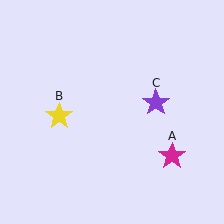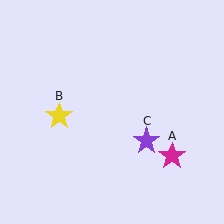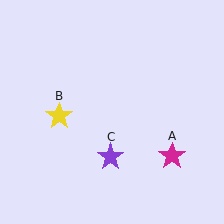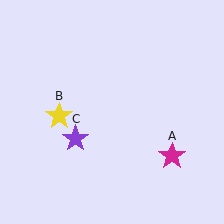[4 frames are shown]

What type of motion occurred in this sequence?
The purple star (object C) rotated clockwise around the center of the scene.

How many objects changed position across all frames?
1 object changed position: purple star (object C).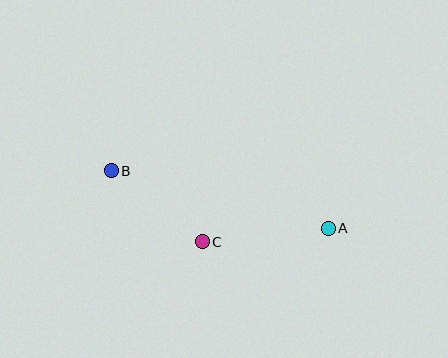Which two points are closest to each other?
Points B and C are closest to each other.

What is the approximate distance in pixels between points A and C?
The distance between A and C is approximately 126 pixels.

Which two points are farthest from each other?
Points A and B are farthest from each other.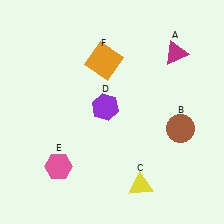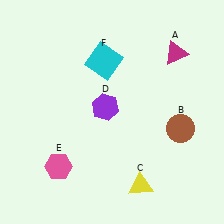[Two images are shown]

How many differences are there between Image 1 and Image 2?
There is 1 difference between the two images.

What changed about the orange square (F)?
In Image 1, F is orange. In Image 2, it changed to cyan.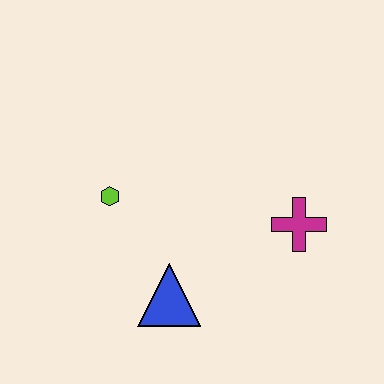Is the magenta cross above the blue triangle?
Yes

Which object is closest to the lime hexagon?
The blue triangle is closest to the lime hexagon.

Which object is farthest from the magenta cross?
The lime hexagon is farthest from the magenta cross.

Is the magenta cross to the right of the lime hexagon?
Yes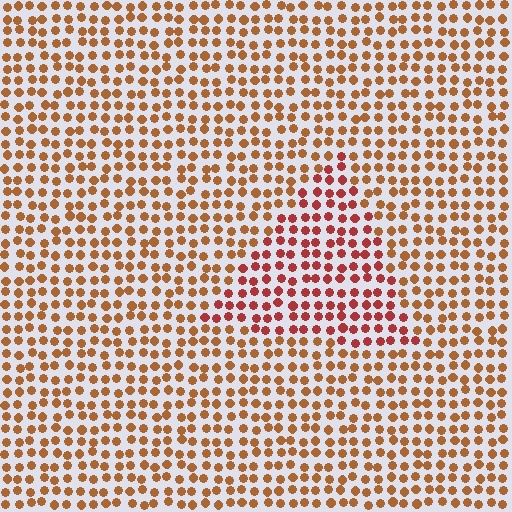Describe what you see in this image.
The image is filled with small brown elements in a uniform arrangement. A triangle-shaped region is visible where the elements are tinted to a slightly different hue, forming a subtle color boundary.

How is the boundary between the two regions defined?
The boundary is defined purely by a slight shift in hue (about 28 degrees). Spacing, size, and orientation are identical on both sides.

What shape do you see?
I see a triangle.